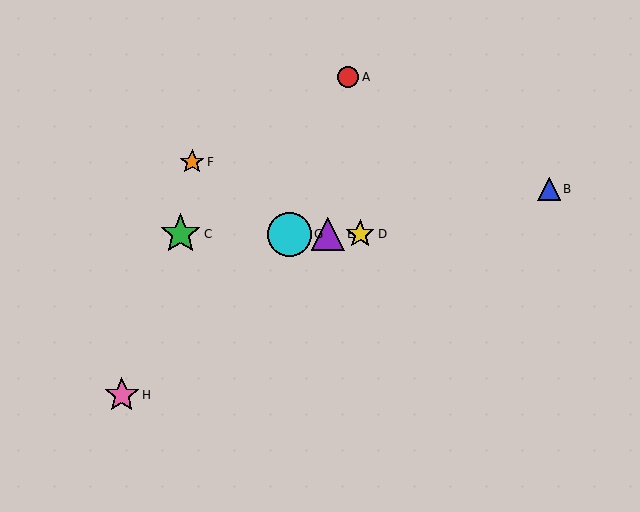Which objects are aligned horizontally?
Objects C, D, E, G are aligned horizontally.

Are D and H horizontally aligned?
No, D is at y≈234 and H is at y≈395.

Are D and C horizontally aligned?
Yes, both are at y≈234.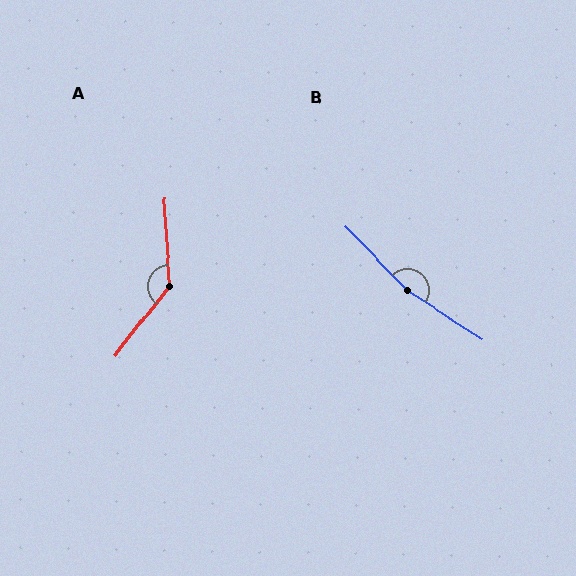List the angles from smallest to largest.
A (138°), B (167°).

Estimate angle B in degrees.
Approximately 167 degrees.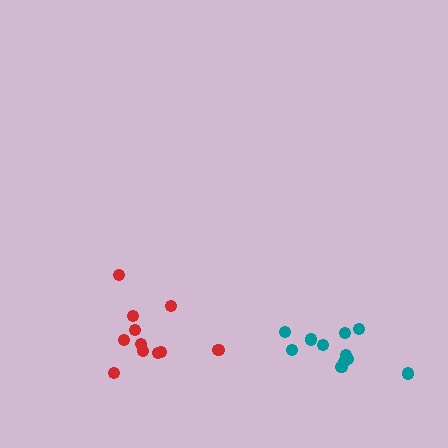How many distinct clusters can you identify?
There are 2 distinct clusters.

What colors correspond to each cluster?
The clusters are colored: teal, red.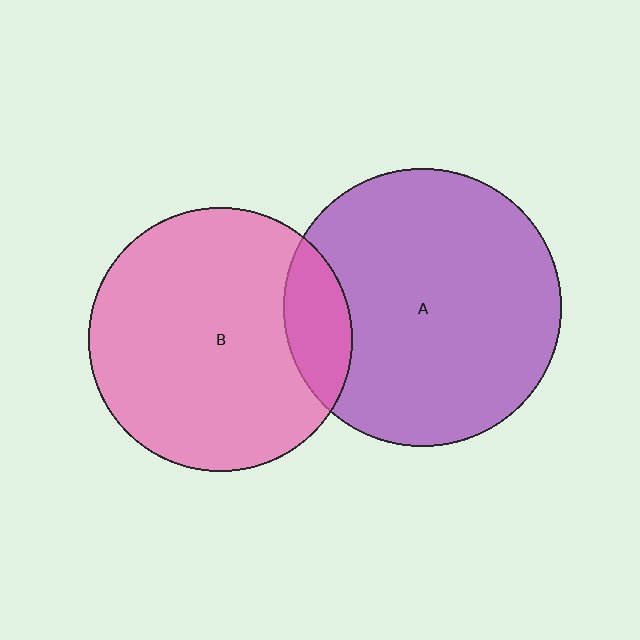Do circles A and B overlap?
Yes.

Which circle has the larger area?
Circle A (purple).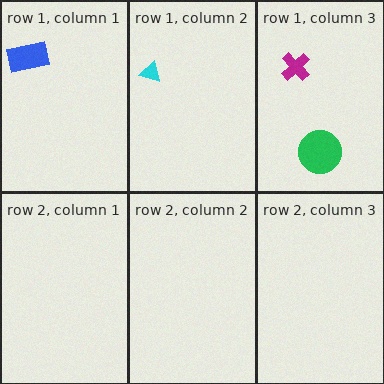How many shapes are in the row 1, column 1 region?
1.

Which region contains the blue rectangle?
The row 1, column 1 region.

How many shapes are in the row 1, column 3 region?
2.